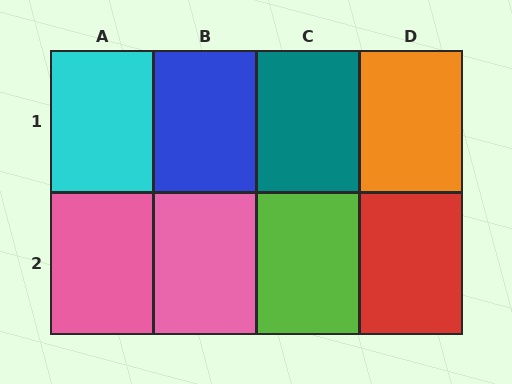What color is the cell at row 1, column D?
Orange.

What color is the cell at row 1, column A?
Cyan.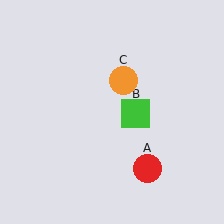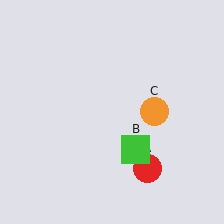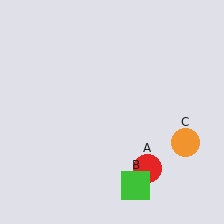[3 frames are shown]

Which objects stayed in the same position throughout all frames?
Red circle (object A) remained stationary.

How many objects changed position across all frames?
2 objects changed position: green square (object B), orange circle (object C).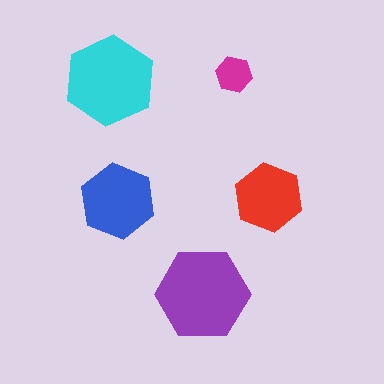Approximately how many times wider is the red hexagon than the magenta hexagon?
About 2 times wider.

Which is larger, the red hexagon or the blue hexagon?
The blue one.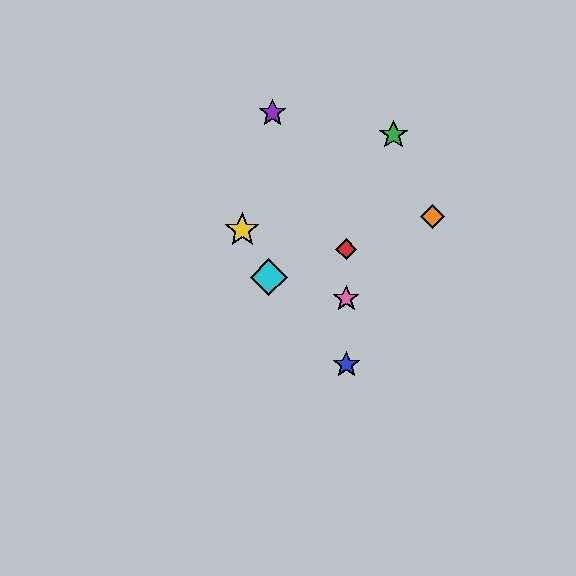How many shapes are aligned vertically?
3 shapes (the red diamond, the blue star, the pink star) are aligned vertically.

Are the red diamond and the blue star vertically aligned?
Yes, both are at x≈346.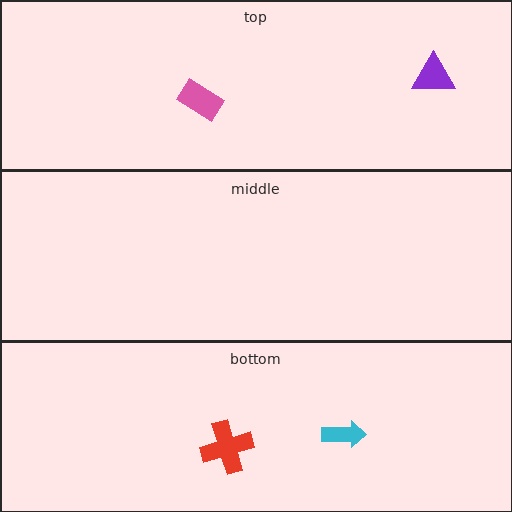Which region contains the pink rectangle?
The top region.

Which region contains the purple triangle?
The top region.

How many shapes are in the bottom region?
2.